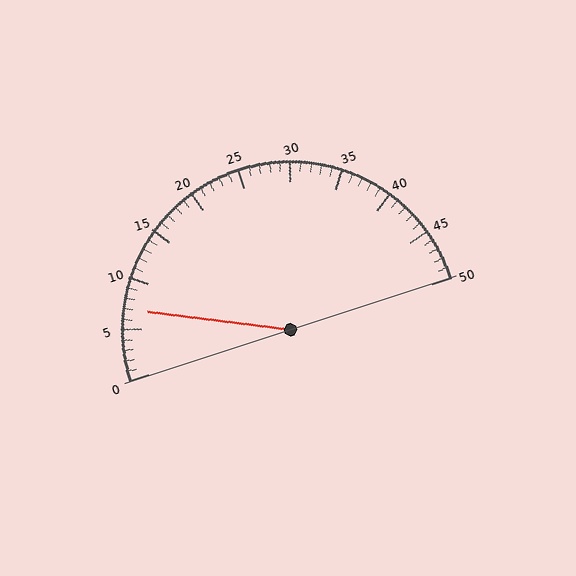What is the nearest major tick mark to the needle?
The nearest major tick mark is 5.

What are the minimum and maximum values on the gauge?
The gauge ranges from 0 to 50.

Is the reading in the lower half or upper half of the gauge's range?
The reading is in the lower half of the range (0 to 50).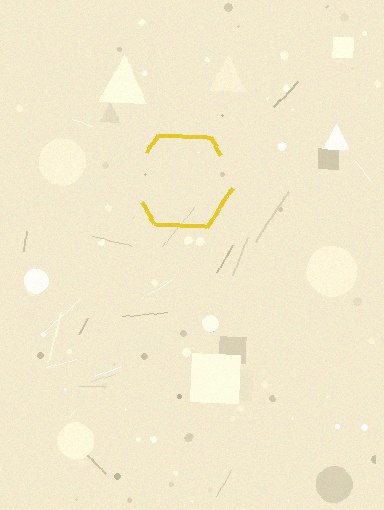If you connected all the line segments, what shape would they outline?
They would outline a hexagon.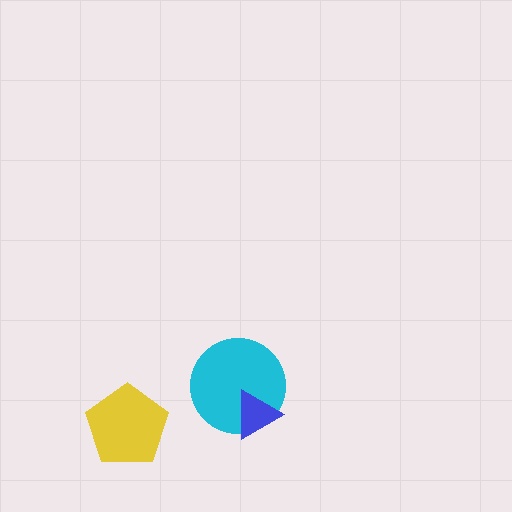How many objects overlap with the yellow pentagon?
0 objects overlap with the yellow pentagon.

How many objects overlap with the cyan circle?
1 object overlaps with the cyan circle.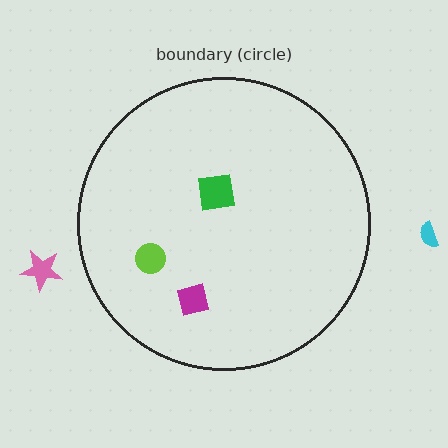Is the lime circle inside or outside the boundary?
Inside.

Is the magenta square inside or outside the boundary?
Inside.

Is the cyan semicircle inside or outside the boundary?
Outside.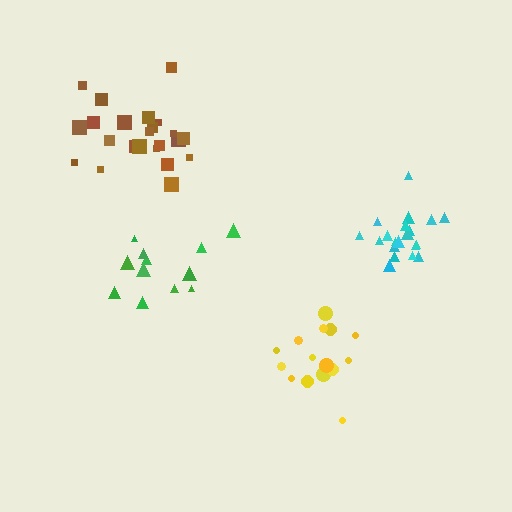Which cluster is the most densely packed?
Cyan.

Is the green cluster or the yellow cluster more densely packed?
Yellow.